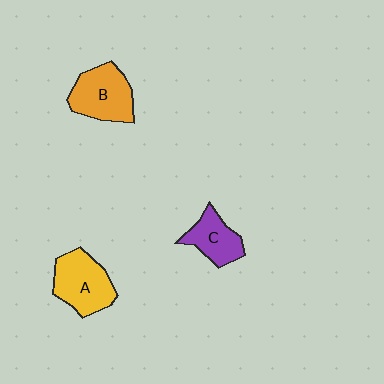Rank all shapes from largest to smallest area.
From largest to smallest: A (yellow), B (orange), C (purple).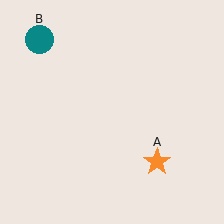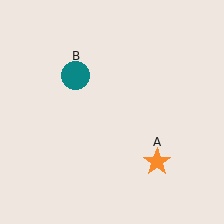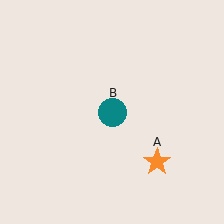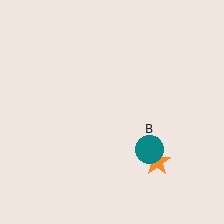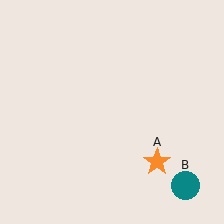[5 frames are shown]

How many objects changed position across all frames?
1 object changed position: teal circle (object B).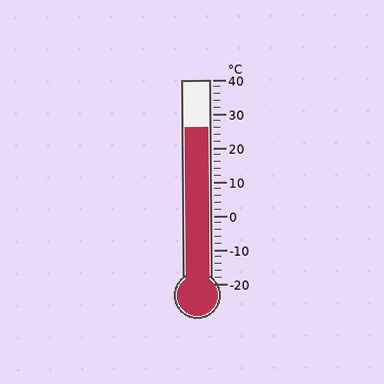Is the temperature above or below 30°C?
The temperature is below 30°C.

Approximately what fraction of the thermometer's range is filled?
The thermometer is filled to approximately 75% of its range.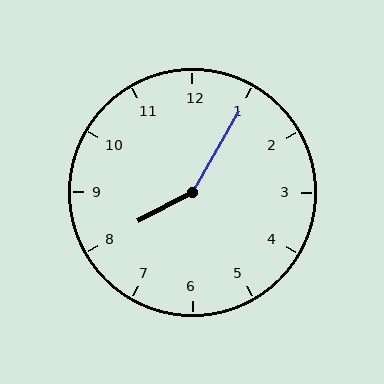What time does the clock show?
8:05.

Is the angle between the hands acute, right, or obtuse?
It is obtuse.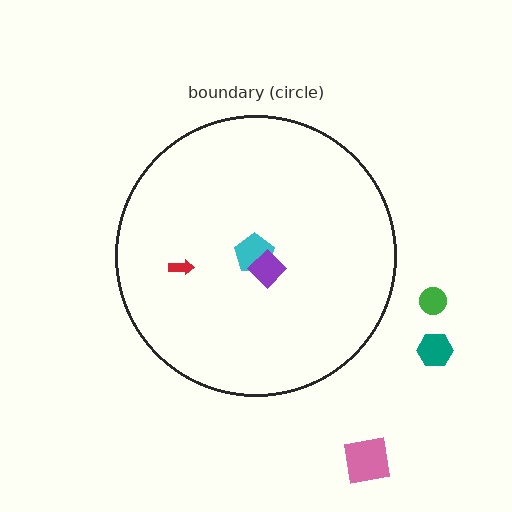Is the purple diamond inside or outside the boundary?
Inside.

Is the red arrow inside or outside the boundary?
Inside.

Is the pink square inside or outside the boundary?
Outside.